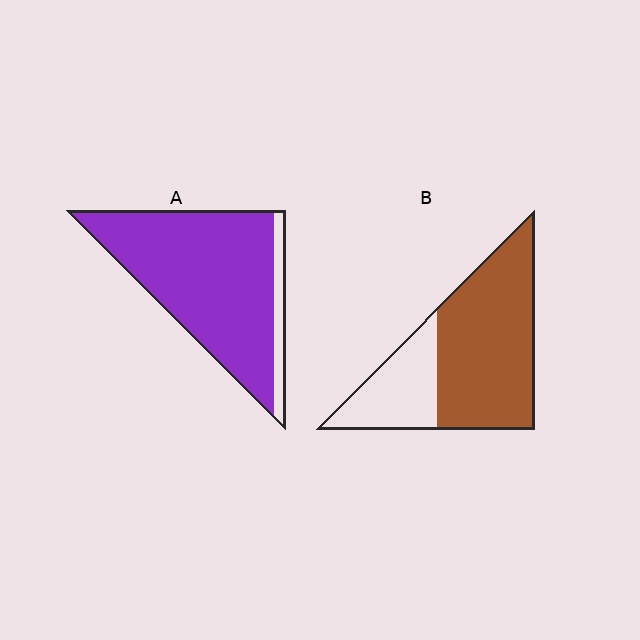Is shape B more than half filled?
Yes.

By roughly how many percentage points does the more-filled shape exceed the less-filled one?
By roughly 20 percentage points (A over B).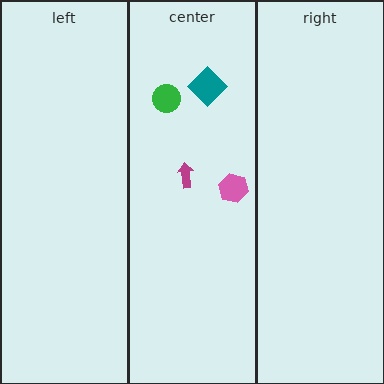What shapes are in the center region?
The teal diamond, the pink hexagon, the magenta arrow, the green circle.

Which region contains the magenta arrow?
The center region.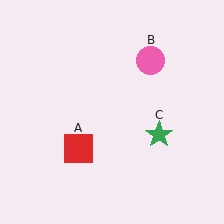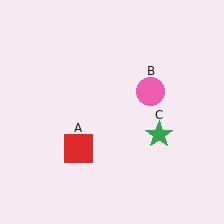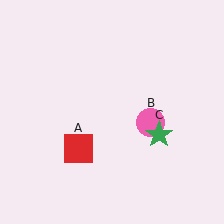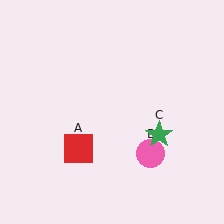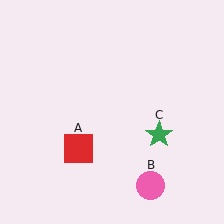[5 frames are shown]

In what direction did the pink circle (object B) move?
The pink circle (object B) moved down.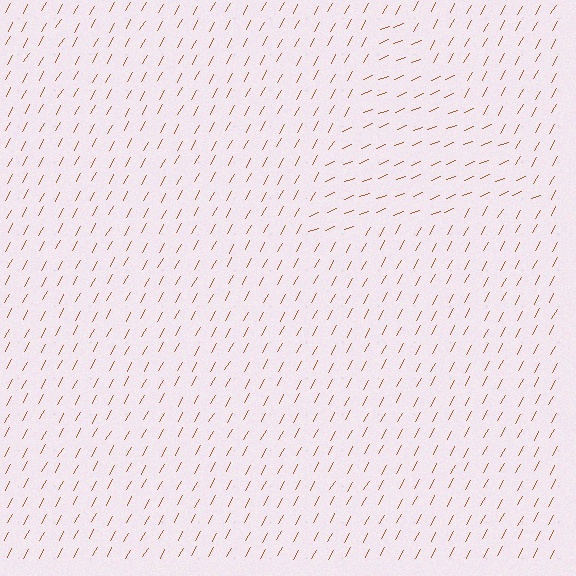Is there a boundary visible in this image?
Yes, there is a texture boundary formed by a change in line orientation.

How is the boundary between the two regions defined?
The boundary is defined purely by a change in line orientation (approximately 39 degrees difference). All lines are the same color and thickness.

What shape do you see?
I see a triangle.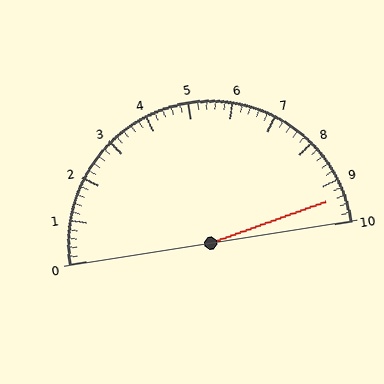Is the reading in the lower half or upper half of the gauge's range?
The reading is in the upper half of the range (0 to 10).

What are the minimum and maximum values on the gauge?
The gauge ranges from 0 to 10.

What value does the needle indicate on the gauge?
The needle indicates approximately 9.4.